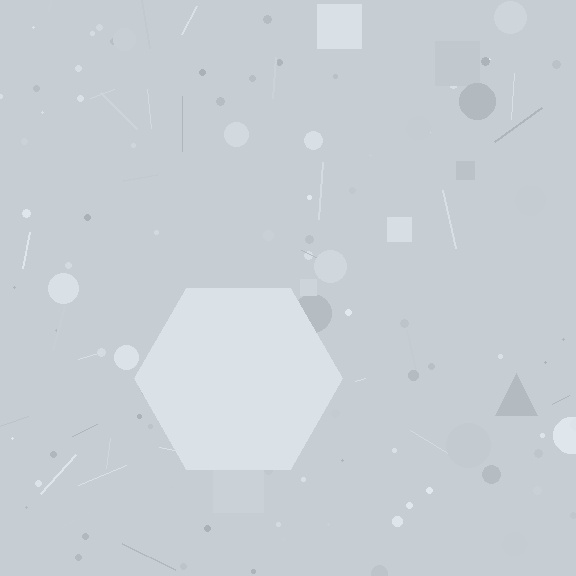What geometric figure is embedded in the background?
A hexagon is embedded in the background.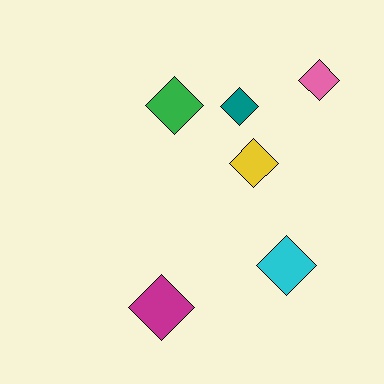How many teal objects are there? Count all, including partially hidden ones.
There is 1 teal object.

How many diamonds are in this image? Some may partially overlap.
There are 6 diamonds.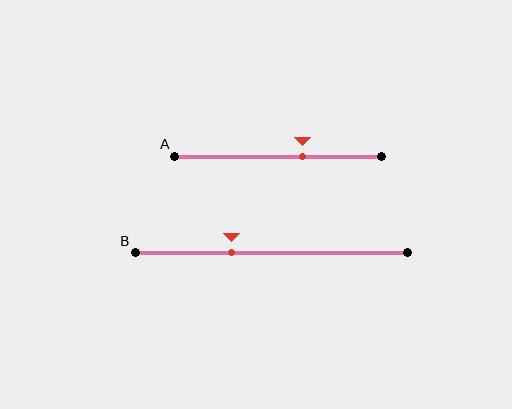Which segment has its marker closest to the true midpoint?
Segment A has its marker closest to the true midpoint.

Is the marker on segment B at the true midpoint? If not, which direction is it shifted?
No, the marker on segment B is shifted to the left by about 14% of the segment length.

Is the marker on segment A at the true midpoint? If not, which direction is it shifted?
No, the marker on segment A is shifted to the right by about 12% of the segment length.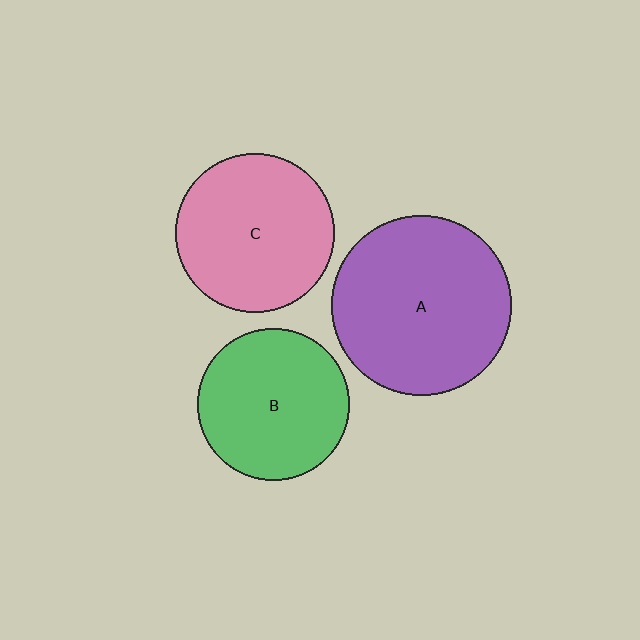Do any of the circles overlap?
No, none of the circles overlap.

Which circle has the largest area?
Circle A (purple).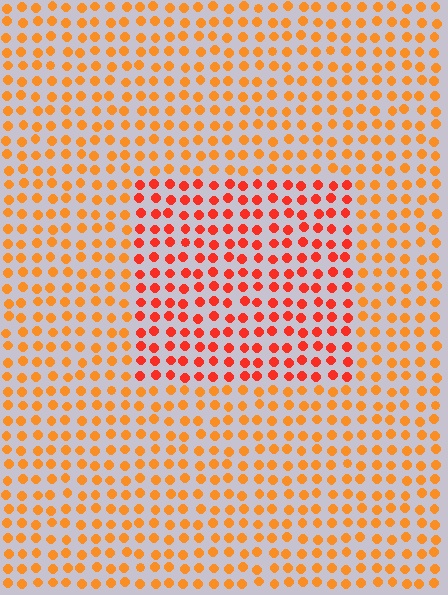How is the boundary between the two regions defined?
The boundary is defined purely by a slight shift in hue (about 27 degrees). Spacing, size, and orientation are identical on both sides.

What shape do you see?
I see a rectangle.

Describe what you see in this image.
The image is filled with small orange elements in a uniform arrangement. A rectangle-shaped region is visible where the elements are tinted to a slightly different hue, forming a subtle color boundary.